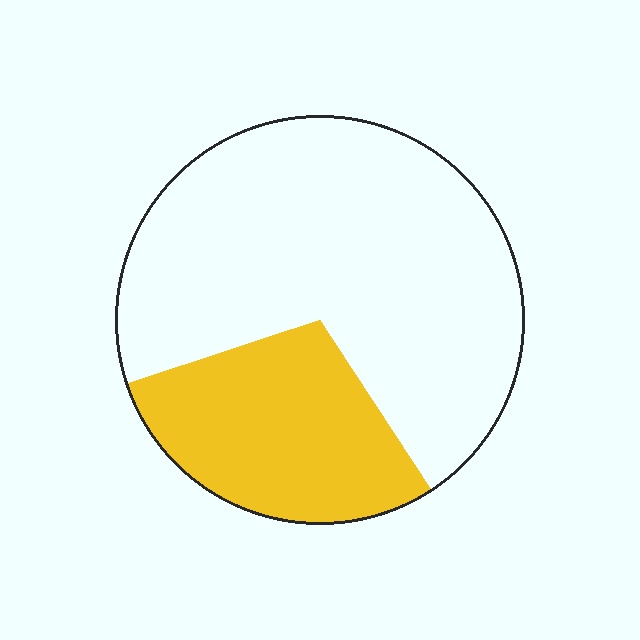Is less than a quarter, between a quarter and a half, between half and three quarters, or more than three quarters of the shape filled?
Between a quarter and a half.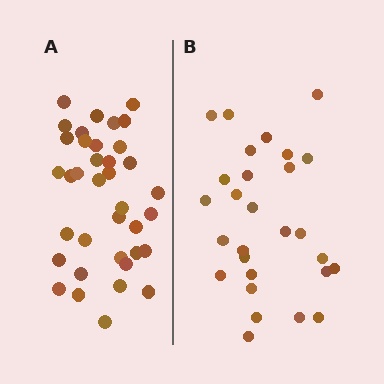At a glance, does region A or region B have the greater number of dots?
Region A (the left region) has more dots.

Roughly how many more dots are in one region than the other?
Region A has roughly 8 or so more dots than region B.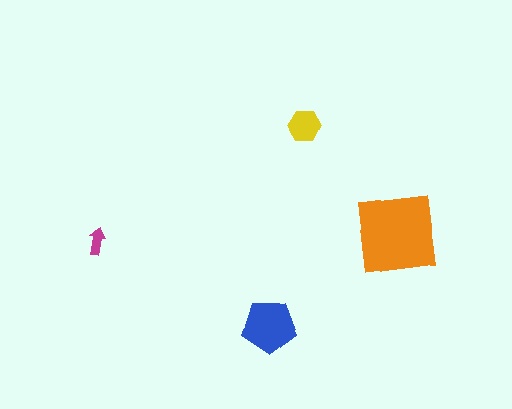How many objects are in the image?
There are 4 objects in the image.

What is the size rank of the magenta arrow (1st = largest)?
4th.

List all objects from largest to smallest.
The orange square, the blue pentagon, the yellow hexagon, the magenta arrow.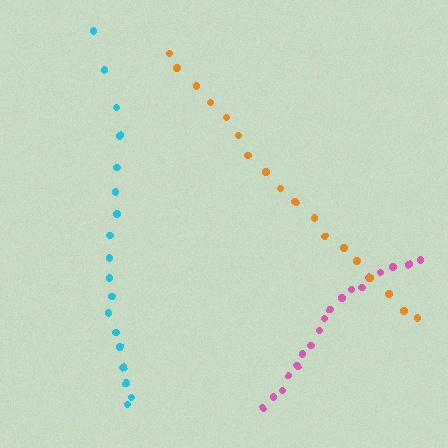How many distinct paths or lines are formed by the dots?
There are 3 distinct paths.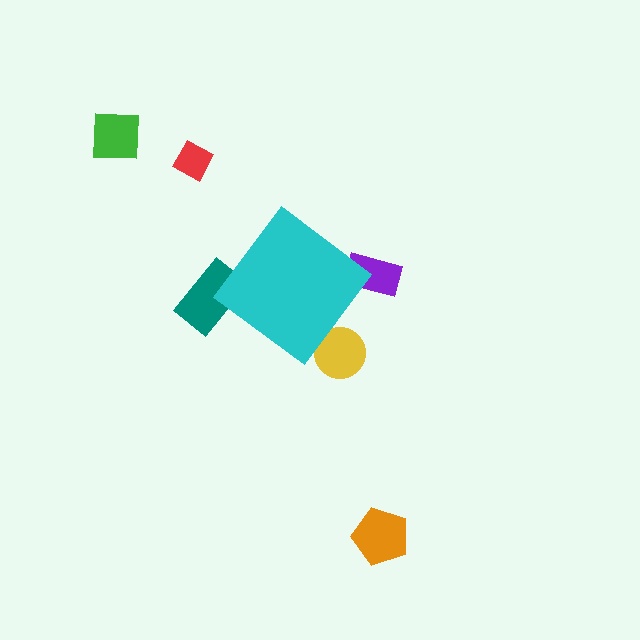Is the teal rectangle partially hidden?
Yes, the teal rectangle is partially hidden behind the cyan diamond.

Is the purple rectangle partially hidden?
Yes, the purple rectangle is partially hidden behind the cyan diamond.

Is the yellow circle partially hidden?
Yes, the yellow circle is partially hidden behind the cyan diamond.